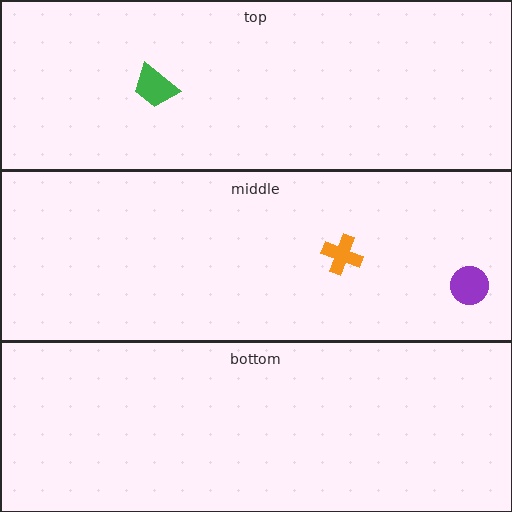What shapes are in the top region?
The green trapezoid.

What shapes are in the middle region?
The purple circle, the orange cross.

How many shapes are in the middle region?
2.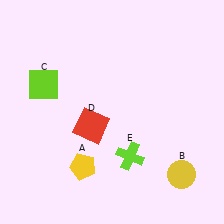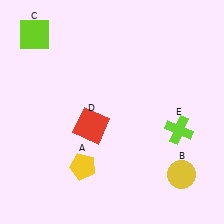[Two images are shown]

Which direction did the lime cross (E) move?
The lime cross (E) moved right.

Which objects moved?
The objects that moved are: the lime square (C), the lime cross (E).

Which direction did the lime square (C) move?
The lime square (C) moved up.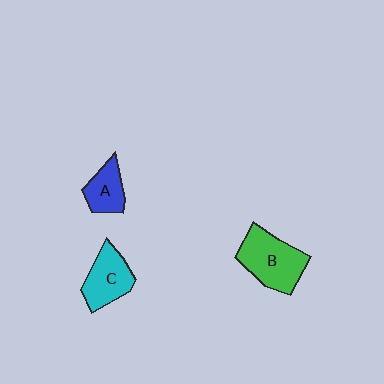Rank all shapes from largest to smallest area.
From largest to smallest: B (green), C (cyan), A (blue).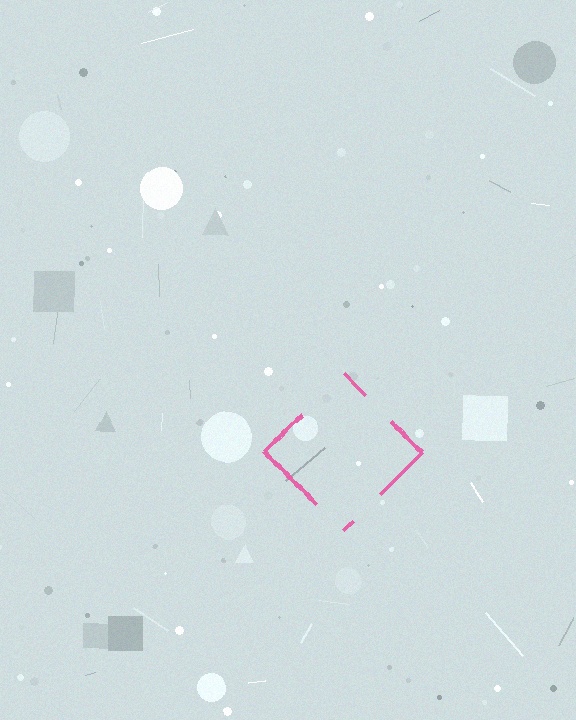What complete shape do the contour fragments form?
The contour fragments form a diamond.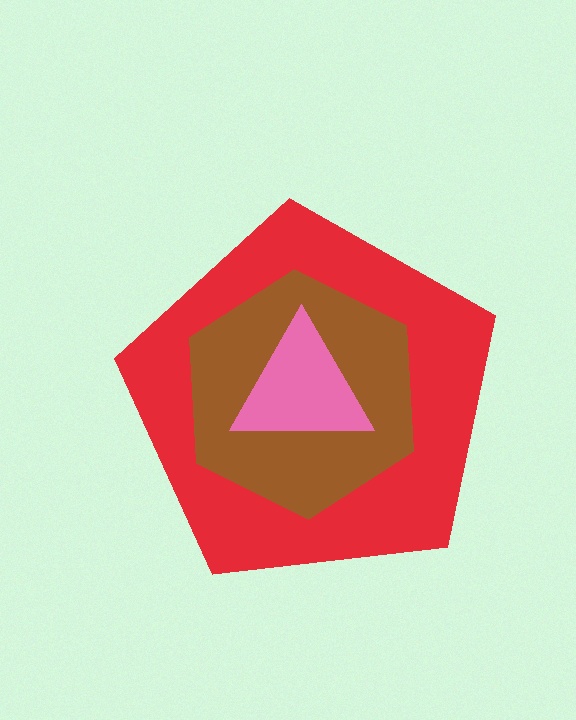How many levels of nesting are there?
3.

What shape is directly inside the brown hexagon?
The pink triangle.